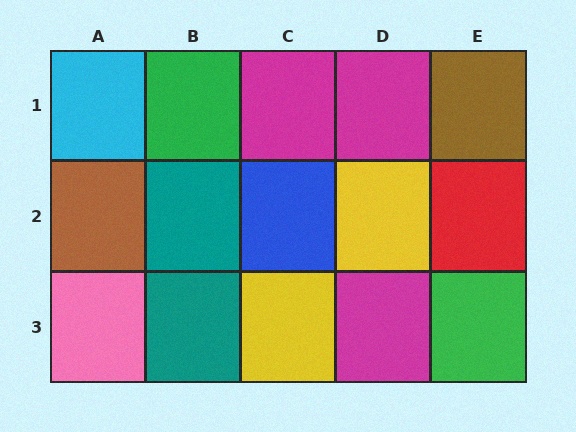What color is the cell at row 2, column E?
Red.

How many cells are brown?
2 cells are brown.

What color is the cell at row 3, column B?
Teal.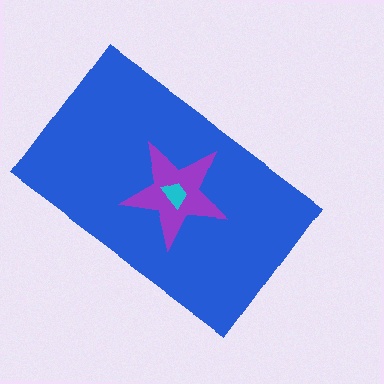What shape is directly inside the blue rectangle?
The purple star.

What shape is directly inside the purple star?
The cyan trapezoid.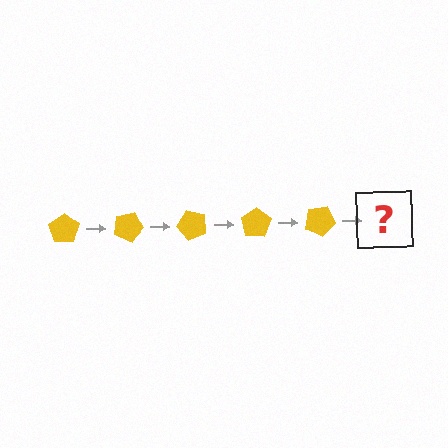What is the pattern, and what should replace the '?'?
The pattern is that the pentagon rotates 25 degrees each step. The '?' should be a yellow pentagon rotated 125 degrees.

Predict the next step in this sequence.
The next step is a yellow pentagon rotated 125 degrees.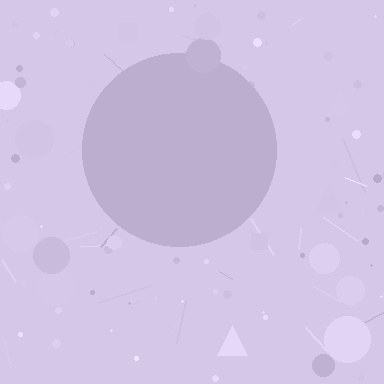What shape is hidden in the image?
A circle is hidden in the image.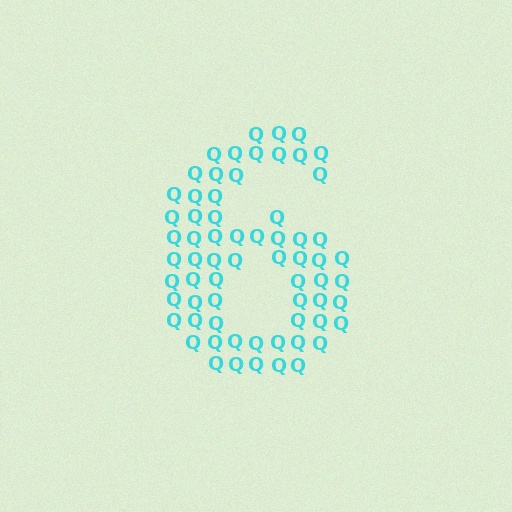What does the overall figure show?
The overall figure shows the digit 6.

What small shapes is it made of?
It is made of small letter Q's.